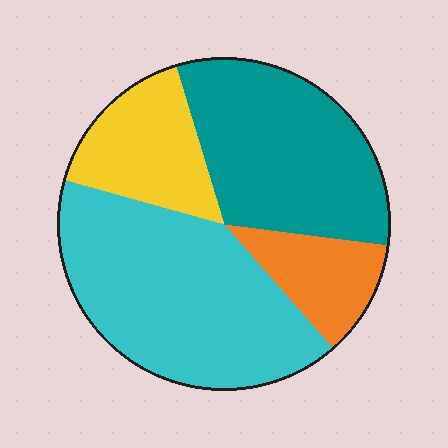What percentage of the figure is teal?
Teal covers around 30% of the figure.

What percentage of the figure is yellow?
Yellow takes up about one sixth (1/6) of the figure.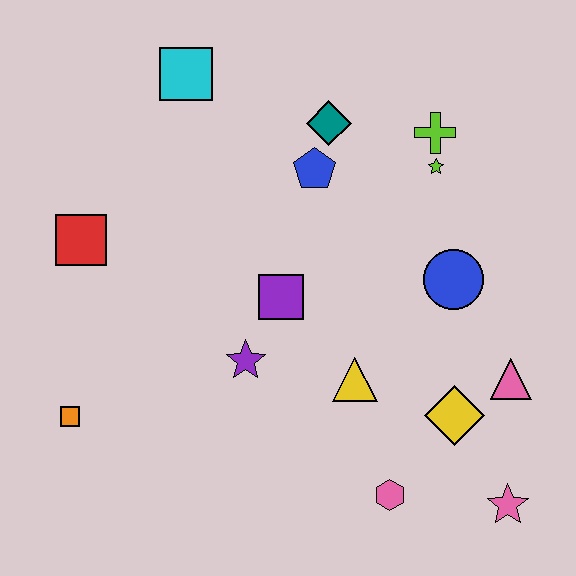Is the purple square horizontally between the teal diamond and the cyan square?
Yes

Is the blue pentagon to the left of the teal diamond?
Yes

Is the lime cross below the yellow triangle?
No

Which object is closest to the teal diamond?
The blue pentagon is closest to the teal diamond.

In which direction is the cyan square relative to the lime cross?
The cyan square is to the left of the lime cross.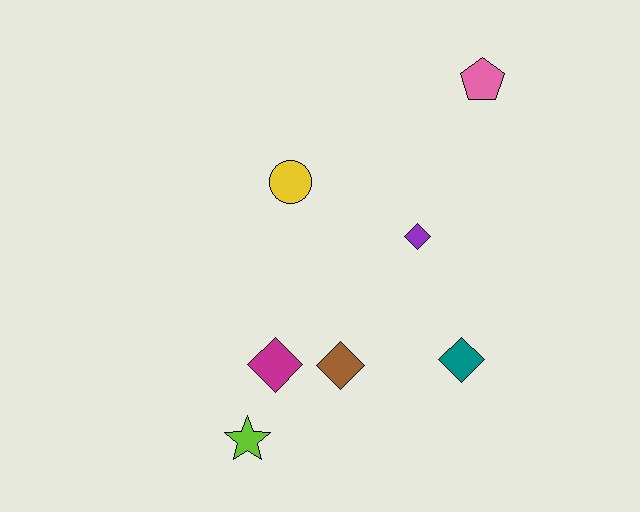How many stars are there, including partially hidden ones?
There is 1 star.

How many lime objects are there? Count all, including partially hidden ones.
There is 1 lime object.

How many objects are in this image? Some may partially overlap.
There are 7 objects.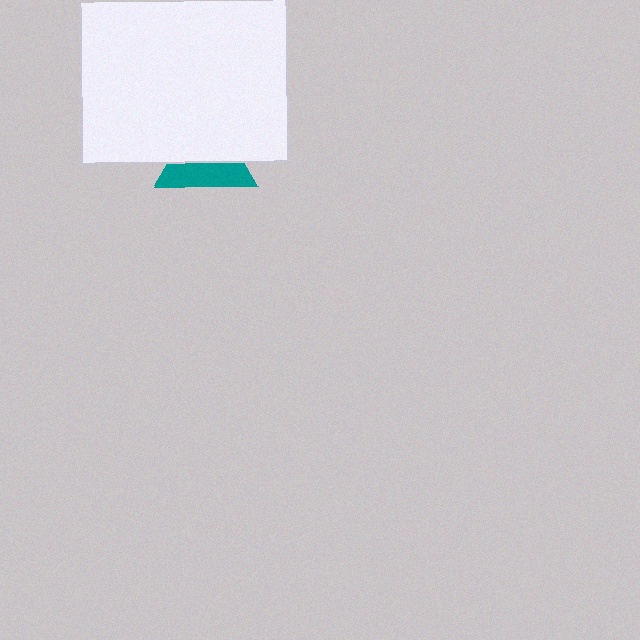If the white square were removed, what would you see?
You would see the complete teal triangle.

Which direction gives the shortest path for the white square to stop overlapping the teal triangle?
Moving up gives the shortest separation.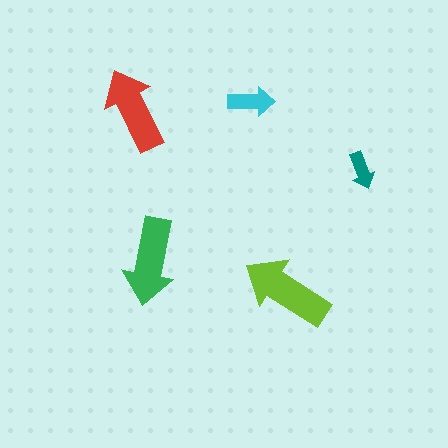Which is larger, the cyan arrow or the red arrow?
The red one.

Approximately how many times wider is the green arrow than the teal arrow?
About 2.5 times wider.